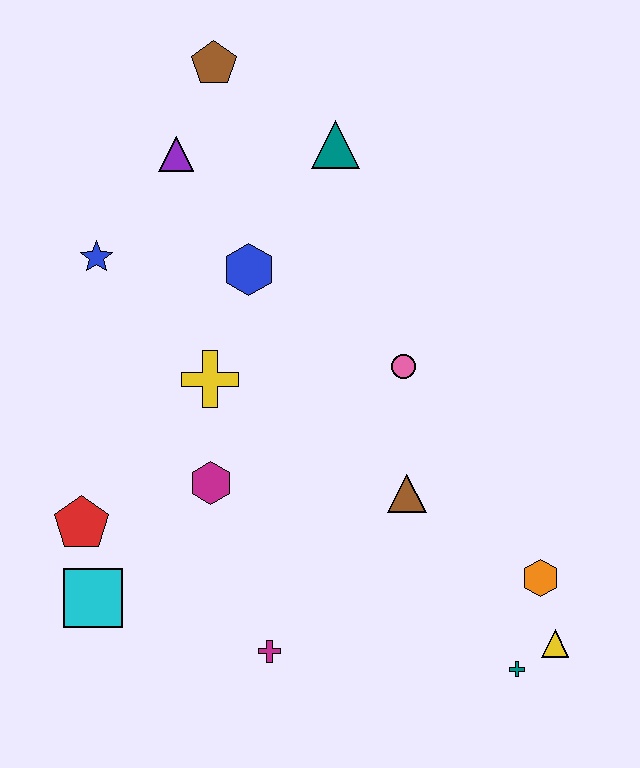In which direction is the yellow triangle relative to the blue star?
The yellow triangle is to the right of the blue star.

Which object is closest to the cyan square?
The red pentagon is closest to the cyan square.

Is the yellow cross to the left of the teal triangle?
Yes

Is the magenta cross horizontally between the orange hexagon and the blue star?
Yes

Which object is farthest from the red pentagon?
The yellow triangle is farthest from the red pentagon.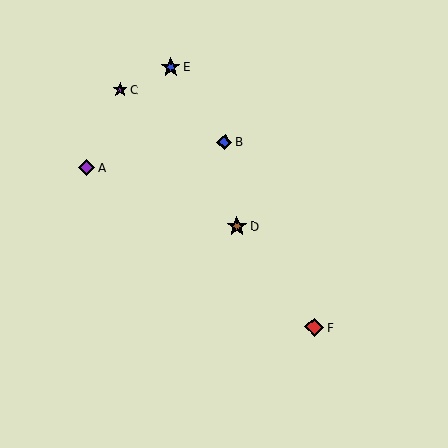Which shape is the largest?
The brown star (labeled D) is the largest.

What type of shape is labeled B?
Shape B is a blue diamond.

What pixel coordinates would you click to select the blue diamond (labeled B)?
Click at (224, 142) to select the blue diamond B.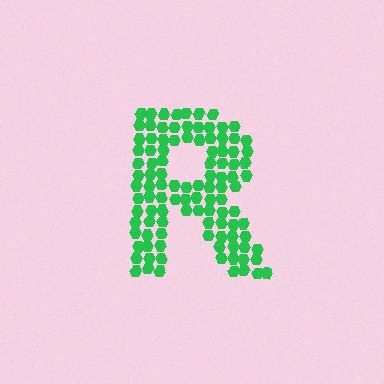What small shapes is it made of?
It is made of small hexagons.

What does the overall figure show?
The overall figure shows the letter R.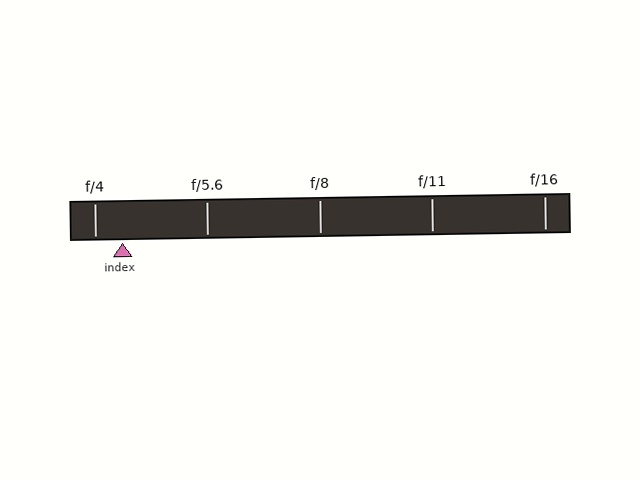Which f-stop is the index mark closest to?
The index mark is closest to f/4.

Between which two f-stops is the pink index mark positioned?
The index mark is between f/4 and f/5.6.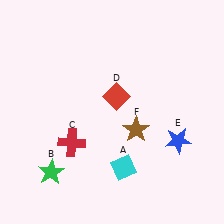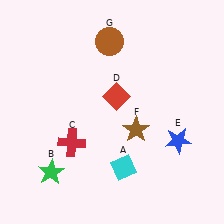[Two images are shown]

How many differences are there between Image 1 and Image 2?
There is 1 difference between the two images.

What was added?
A brown circle (G) was added in Image 2.